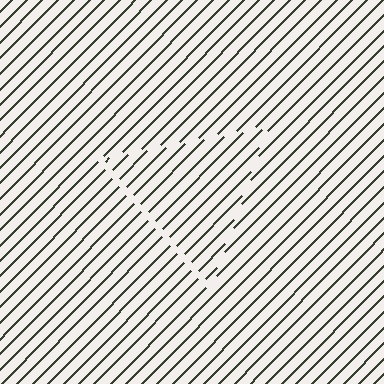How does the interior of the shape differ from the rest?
The interior of the shape contains the same grating, shifted by half a period — the contour is defined by the phase discontinuity where line-ends from the inner and outer gratings abut.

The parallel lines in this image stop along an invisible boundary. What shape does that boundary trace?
An illusory triangle. The interior of the shape contains the same grating, shifted by half a period — the contour is defined by the phase discontinuity where line-ends from the inner and outer gratings abut.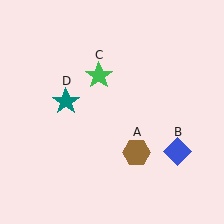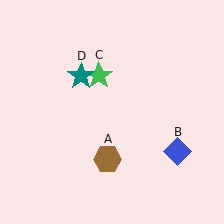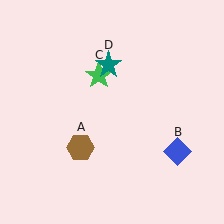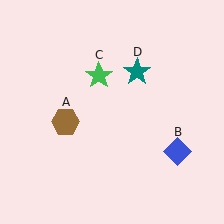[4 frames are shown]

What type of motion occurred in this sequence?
The brown hexagon (object A), teal star (object D) rotated clockwise around the center of the scene.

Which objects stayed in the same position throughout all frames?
Blue diamond (object B) and green star (object C) remained stationary.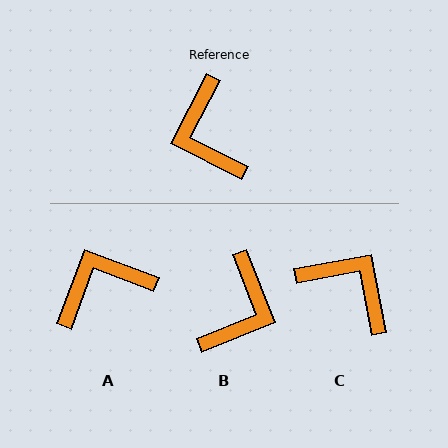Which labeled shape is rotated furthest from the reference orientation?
C, about 142 degrees away.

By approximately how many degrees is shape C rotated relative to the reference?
Approximately 142 degrees clockwise.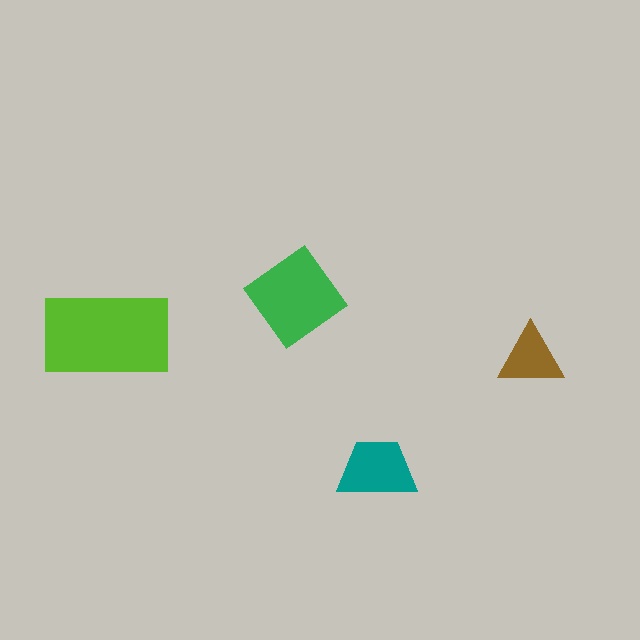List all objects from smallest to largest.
The brown triangle, the teal trapezoid, the green diamond, the lime rectangle.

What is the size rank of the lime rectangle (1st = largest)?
1st.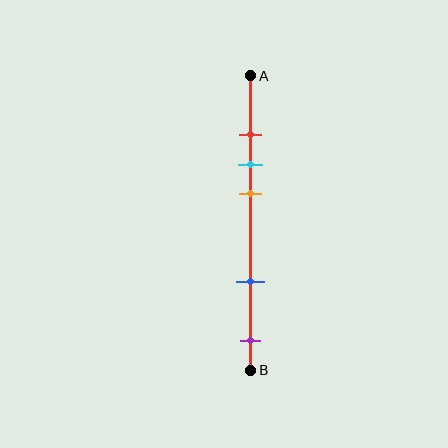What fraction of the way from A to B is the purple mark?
The purple mark is approximately 90% (0.9) of the way from A to B.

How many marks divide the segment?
There are 5 marks dividing the segment.